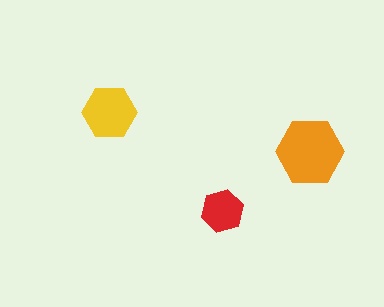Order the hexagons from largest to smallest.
the orange one, the yellow one, the red one.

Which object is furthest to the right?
The orange hexagon is rightmost.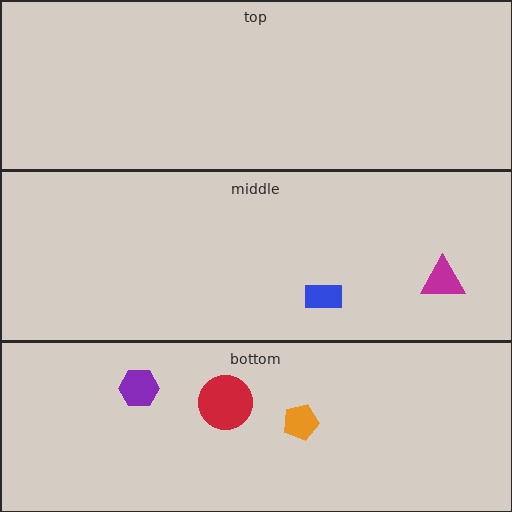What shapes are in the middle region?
The magenta triangle, the blue rectangle.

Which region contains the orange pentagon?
The bottom region.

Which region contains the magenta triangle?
The middle region.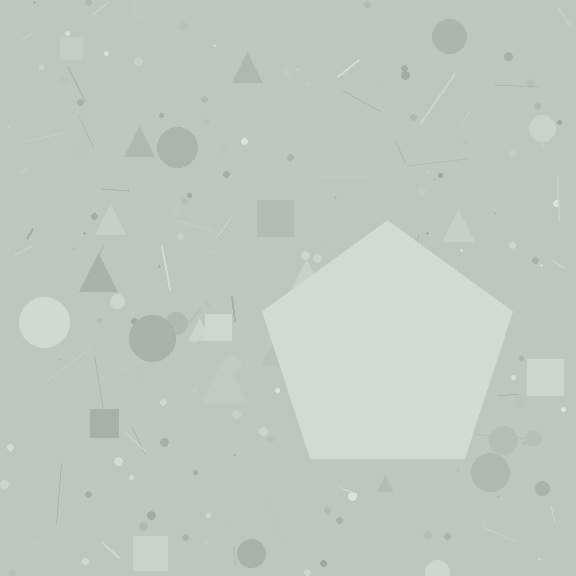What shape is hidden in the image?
A pentagon is hidden in the image.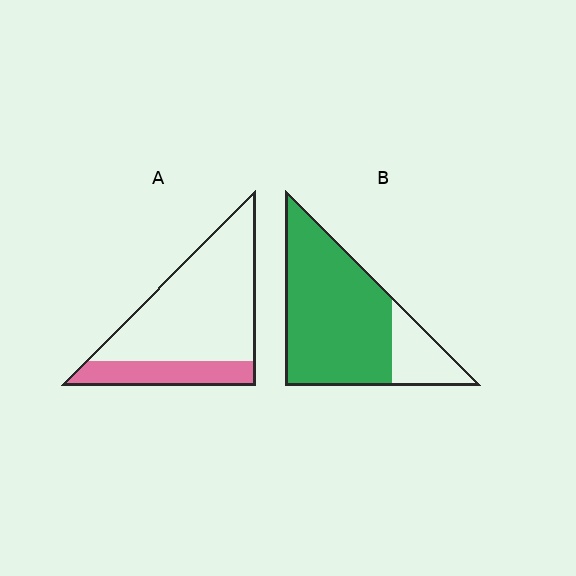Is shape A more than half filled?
No.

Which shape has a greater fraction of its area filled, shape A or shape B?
Shape B.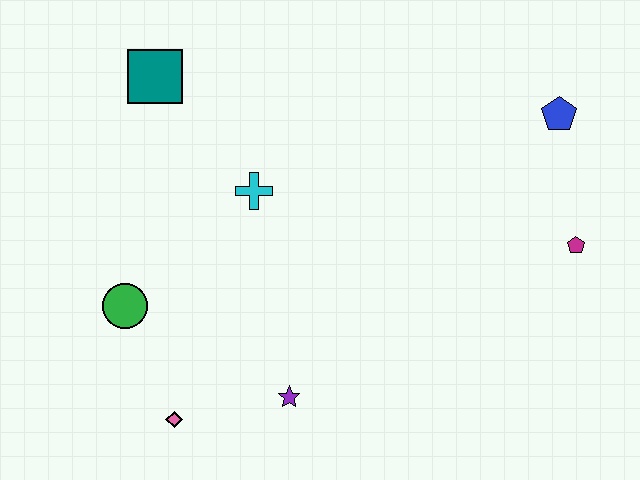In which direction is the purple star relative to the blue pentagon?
The purple star is below the blue pentagon.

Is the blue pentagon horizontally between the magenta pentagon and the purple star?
Yes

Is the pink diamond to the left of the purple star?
Yes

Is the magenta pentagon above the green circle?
Yes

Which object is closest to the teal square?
The cyan cross is closest to the teal square.